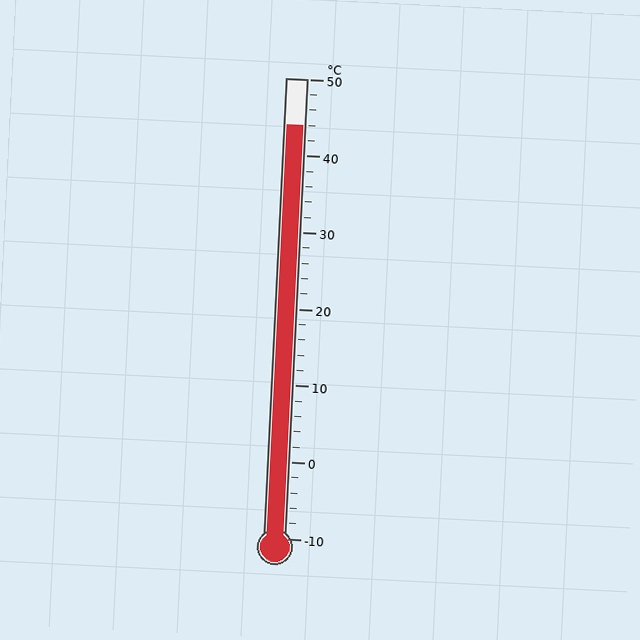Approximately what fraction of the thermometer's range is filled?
The thermometer is filled to approximately 90% of its range.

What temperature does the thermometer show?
The thermometer shows approximately 44°C.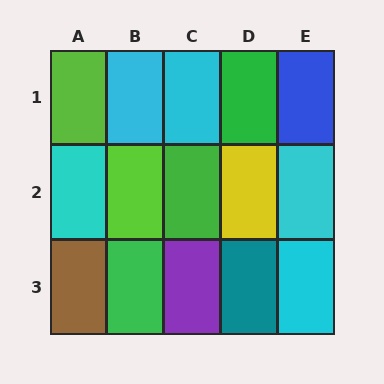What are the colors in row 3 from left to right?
Brown, green, purple, teal, cyan.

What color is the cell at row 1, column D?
Green.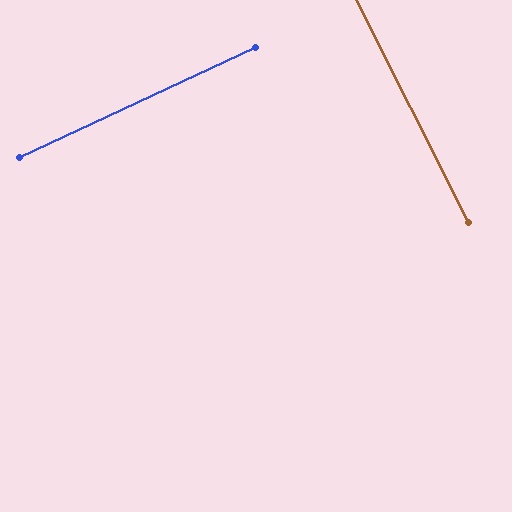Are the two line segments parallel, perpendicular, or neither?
Perpendicular — they meet at approximately 88°.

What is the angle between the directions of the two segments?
Approximately 88 degrees.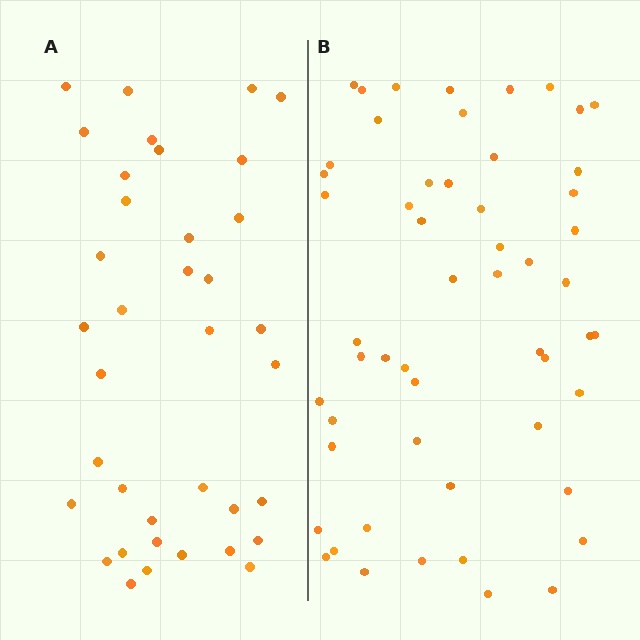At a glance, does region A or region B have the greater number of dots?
Region B (the right region) has more dots.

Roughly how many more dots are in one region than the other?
Region B has approximately 15 more dots than region A.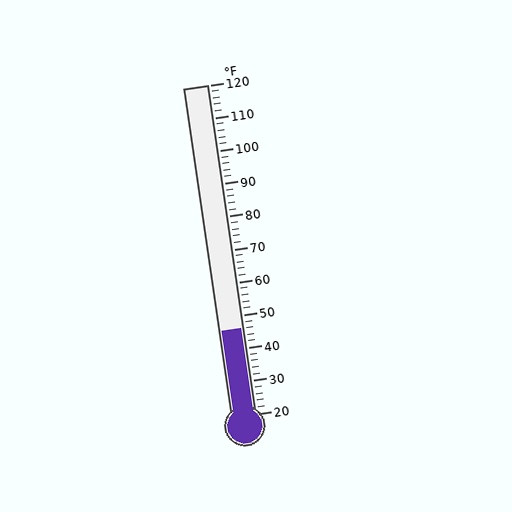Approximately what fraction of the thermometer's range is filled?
The thermometer is filled to approximately 25% of its range.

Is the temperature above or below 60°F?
The temperature is below 60°F.